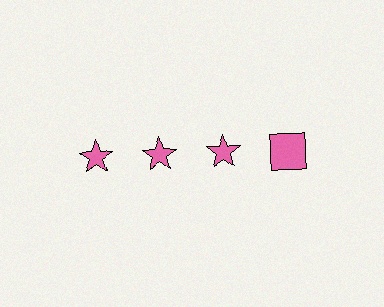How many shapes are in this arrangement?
There are 4 shapes arranged in a grid pattern.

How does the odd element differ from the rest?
It has a different shape: square instead of star.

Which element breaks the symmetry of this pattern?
The pink square in the top row, second from right column breaks the symmetry. All other shapes are pink stars.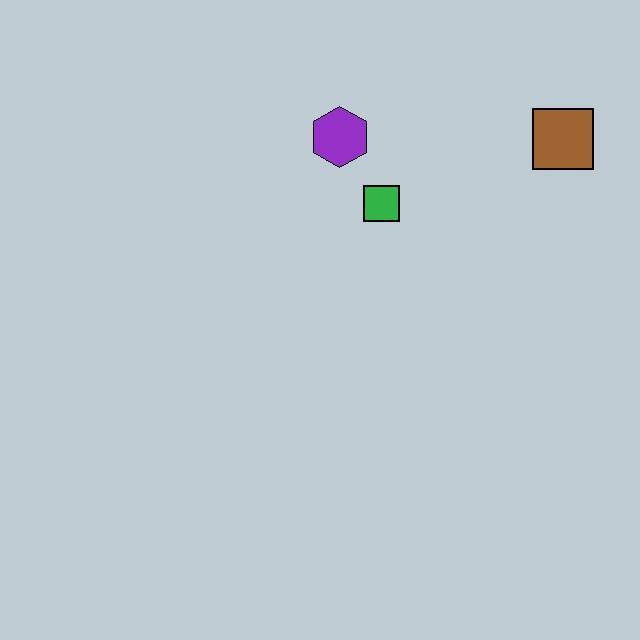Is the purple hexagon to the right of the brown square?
No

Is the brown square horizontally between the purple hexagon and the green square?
No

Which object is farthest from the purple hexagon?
The brown square is farthest from the purple hexagon.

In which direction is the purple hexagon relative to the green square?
The purple hexagon is above the green square.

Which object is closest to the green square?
The purple hexagon is closest to the green square.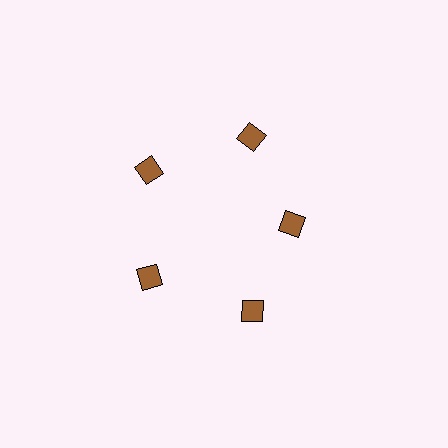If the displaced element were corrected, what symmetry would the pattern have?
It would have 5-fold rotational symmetry — the pattern would map onto itself every 72 degrees.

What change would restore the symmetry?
The symmetry would be restored by moving it outward, back onto the ring so that all 5 diamonds sit at equal angles and equal distance from the center.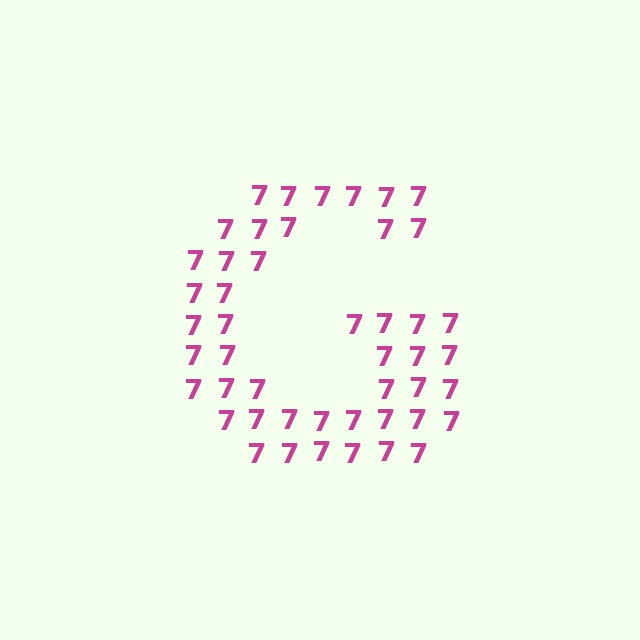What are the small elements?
The small elements are digit 7's.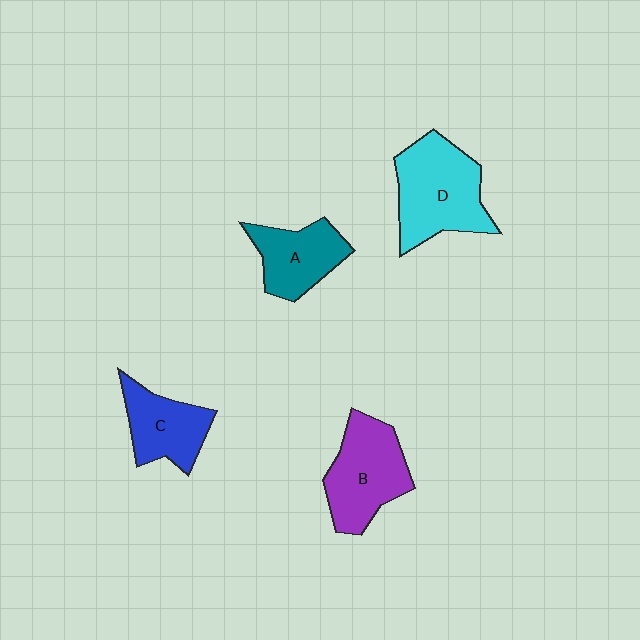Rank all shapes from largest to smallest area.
From largest to smallest: D (cyan), B (purple), A (teal), C (blue).